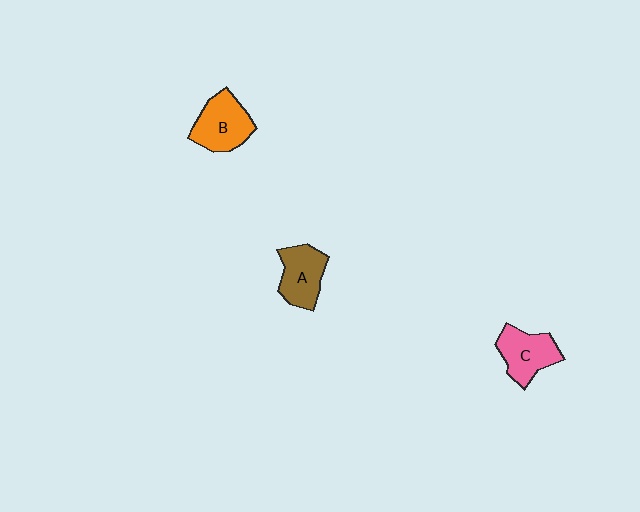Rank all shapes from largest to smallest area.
From largest to smallest: B (orange), C (pink), A (brown).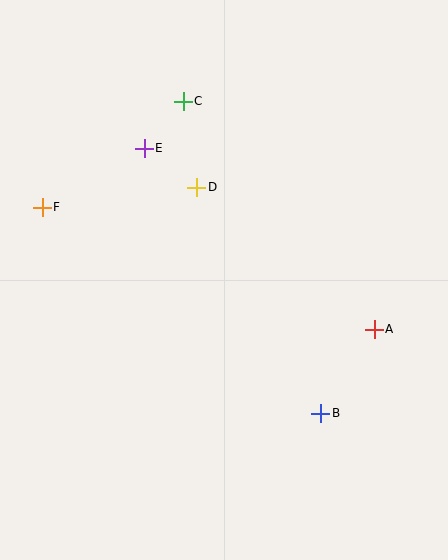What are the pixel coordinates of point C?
Point C is at (183, 101).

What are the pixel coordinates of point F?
Point F is at (42, 207).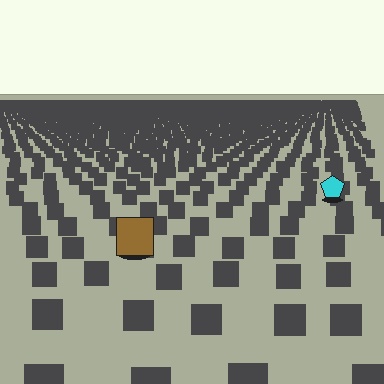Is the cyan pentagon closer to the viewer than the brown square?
No. The brown square is closer — you can tell from the texture gradient: the ground texture is coarser near it.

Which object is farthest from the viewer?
The cyan pentagon is farthest from the viewer. It appears smaller and the ground texture around it is denser.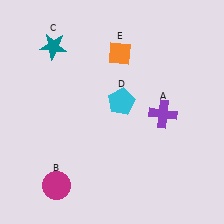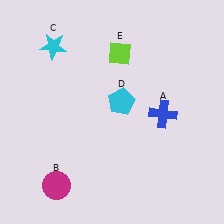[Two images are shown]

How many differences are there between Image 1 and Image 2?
There are 3 differences between the two images.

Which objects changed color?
A changed from purple to blue. C changed from teal to cyan. E changed from orange to lime.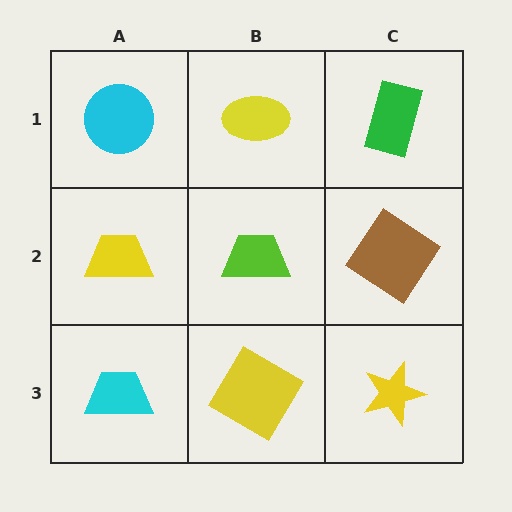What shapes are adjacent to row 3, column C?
A brown diamond (row 2, column C), a yellow diamond (row 3, column B).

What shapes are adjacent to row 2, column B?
A yellow ellipse (row 1, column B), a yellow diamond (row 3, column B), a yellow trapezoid (row 2, column A), a brown diamond (row 2, column C).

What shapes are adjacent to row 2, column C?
A green rectangle (row 1, column C), a yellow star (row 3, column C), a lime trapezoid (row 2, column B).